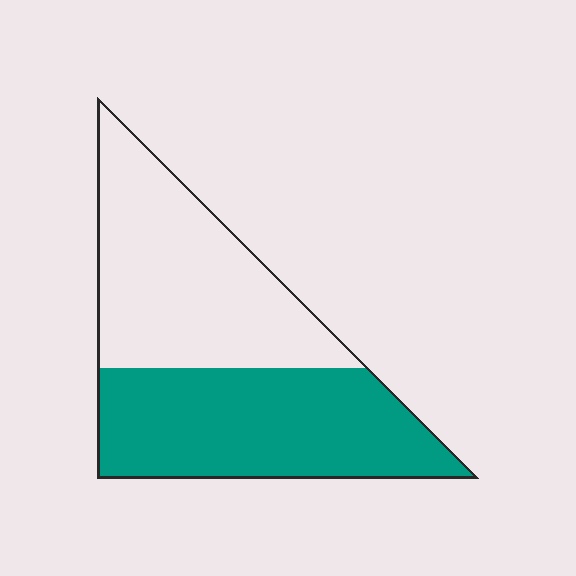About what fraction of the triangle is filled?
About one half (1/2).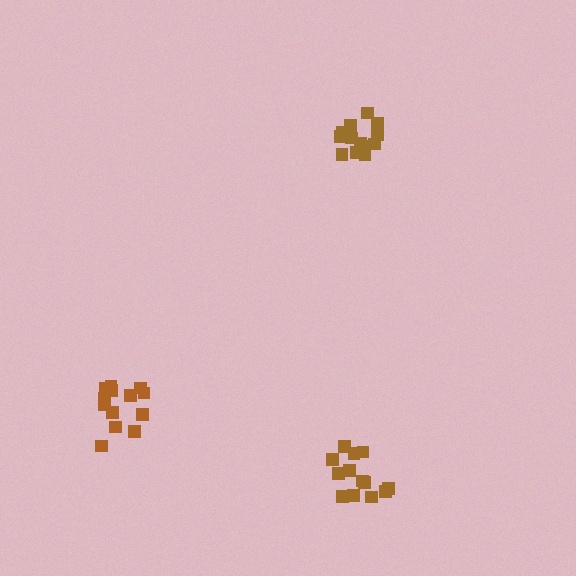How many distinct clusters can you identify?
There are 3 distinct clusters.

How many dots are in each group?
Group 1: 13 dots, Group 2: 13 dots, Group 3: 13 dots (39 total).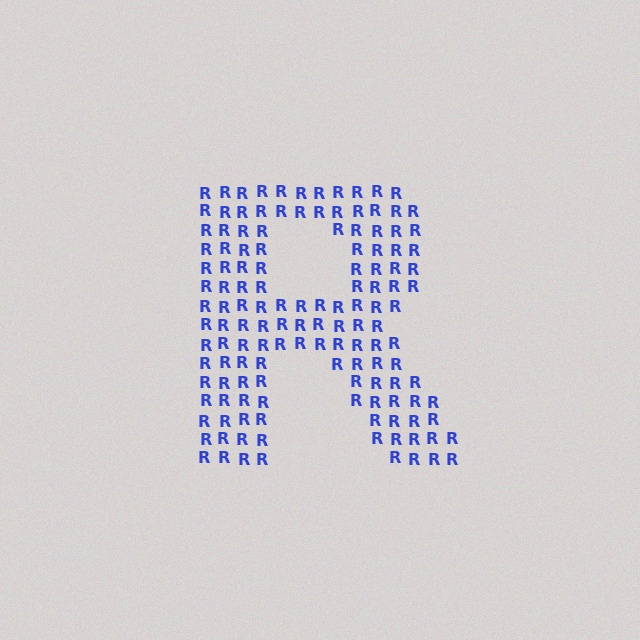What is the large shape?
The large shape is the letter R.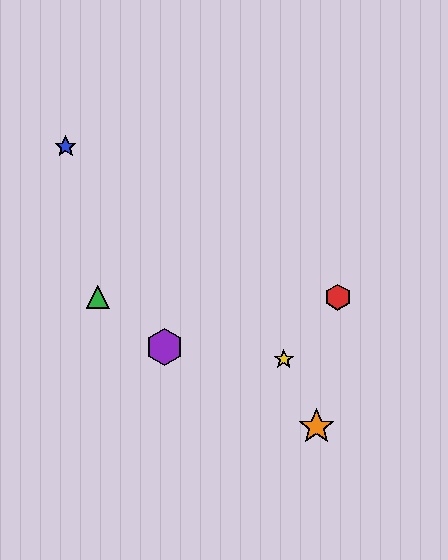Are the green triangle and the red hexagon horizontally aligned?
Yes, both are at y≈297.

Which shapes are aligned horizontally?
The red hexagon, the green triangle are aligned horizontally.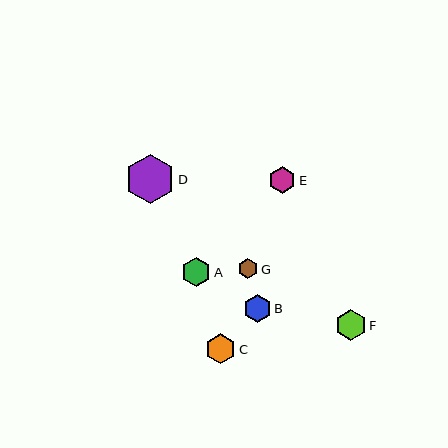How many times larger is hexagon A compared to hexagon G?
Hexagon A is approximately 1.5 times the size of hexagon G.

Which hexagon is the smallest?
Hexagon G is the smallest with a size of approximately 20 pixels.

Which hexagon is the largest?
Hexagon D is the largest with a size of approximately 49 pixels.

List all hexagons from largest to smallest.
From largest to smallest: D, F, C, A, B, E, G.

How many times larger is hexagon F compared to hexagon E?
Hexagon F is approximately 1.1 times the size of hexagon E.